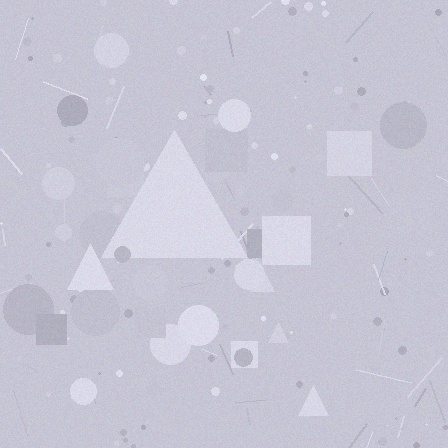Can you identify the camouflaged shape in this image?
The camouflaged shape is a triangle.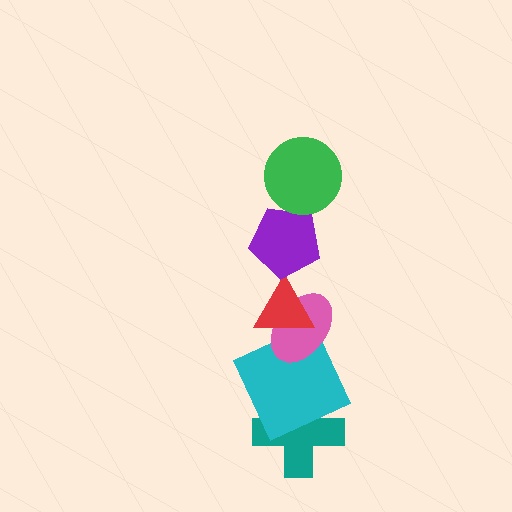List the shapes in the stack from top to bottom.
From top to bottom: the green circle, the purple pentagon, the red triangle, the pink ellipse, the cyan square, the teal cross.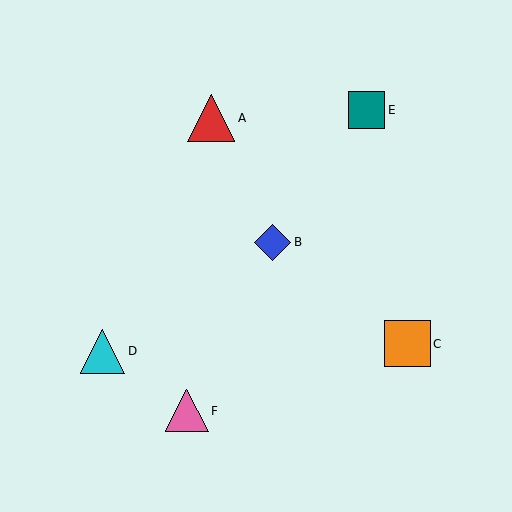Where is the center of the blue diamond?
The center of the blue diamond is at (272, 242).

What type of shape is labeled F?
Shape F is a pink triangle.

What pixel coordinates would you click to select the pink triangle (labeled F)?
Click at (187, 411) to select the pink triangle F.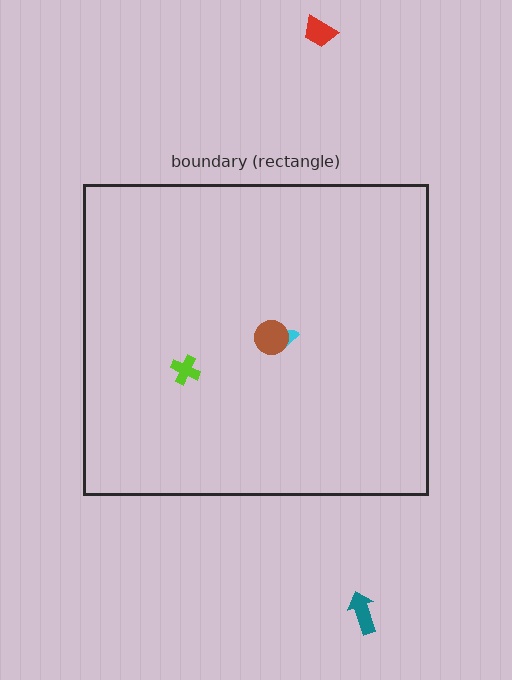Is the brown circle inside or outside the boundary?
Inside.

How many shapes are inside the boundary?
3 inside, 2 outside.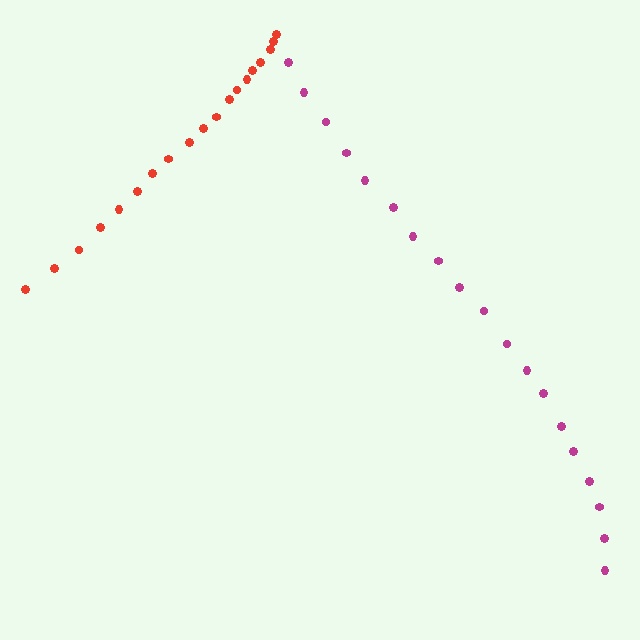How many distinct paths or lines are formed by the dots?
There are 2 distinct paths.